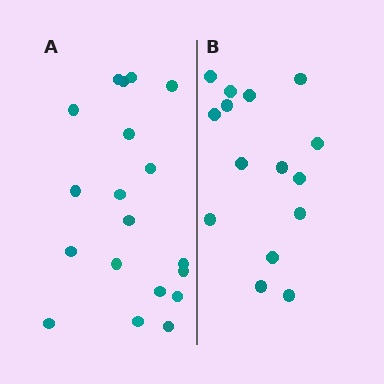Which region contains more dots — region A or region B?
Region A (the left region) has more dots.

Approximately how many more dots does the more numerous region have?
Region A has about 4 more dots than region B.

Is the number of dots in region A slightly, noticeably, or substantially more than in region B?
Region A has noticeably more, but not dramatically so. The ratio is roughly 1.3 to 1.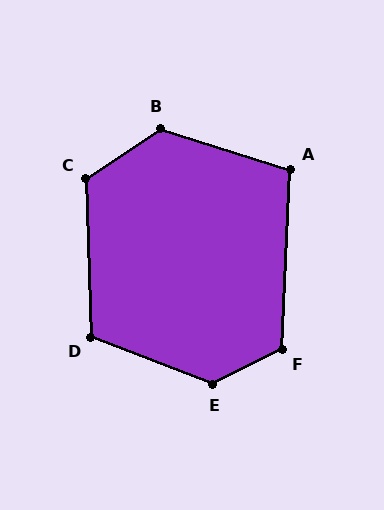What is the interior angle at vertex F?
Approximately 119 degrees (obtuse).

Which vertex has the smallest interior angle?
A, at approximately 105 degrees.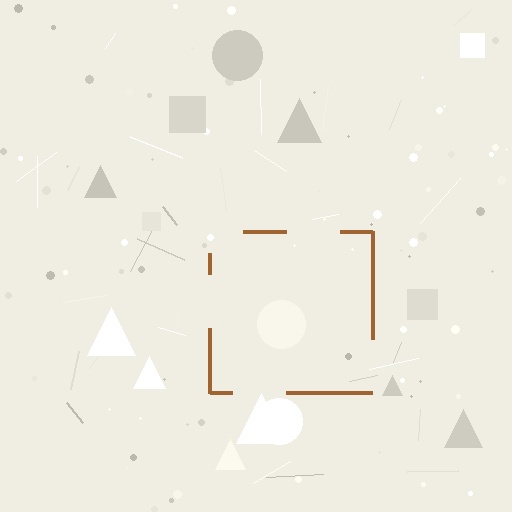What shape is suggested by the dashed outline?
The dashed outline suggests a square.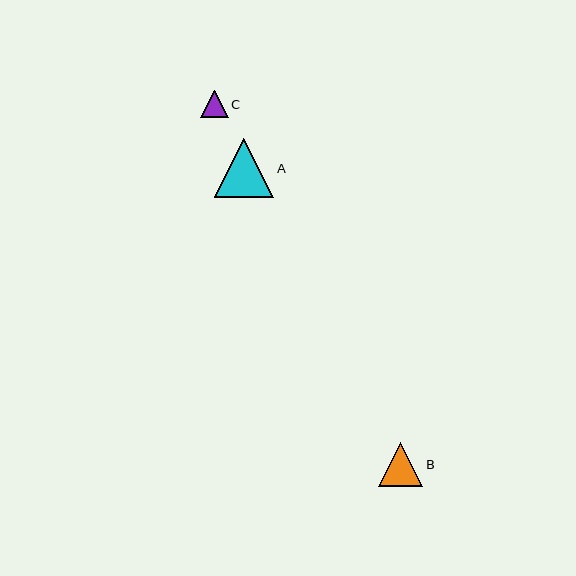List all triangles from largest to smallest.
From largest to smallest: A, B, C.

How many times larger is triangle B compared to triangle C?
Triangle B is approximately 1.6 times the size of triangle C.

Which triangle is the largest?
Triangle A is the largest with a size of approximately 60 pixels.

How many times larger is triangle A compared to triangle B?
Triangle A is approximately 1.3 times the size of triangle B.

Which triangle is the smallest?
Triangle C is the smallest with a size of approximately 27 pixels.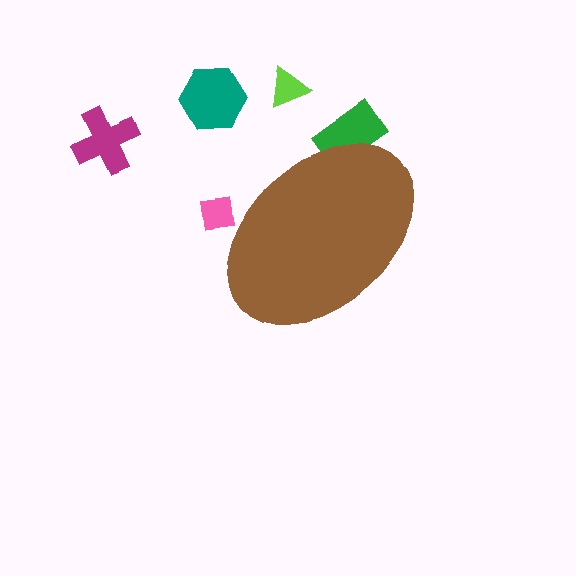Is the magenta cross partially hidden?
No, the magenta cross is fully visible.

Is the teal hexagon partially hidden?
No, the teal hexagon is fully visible.